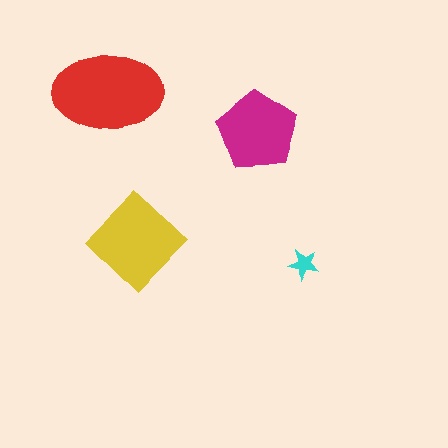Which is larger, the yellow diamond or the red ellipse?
The red ellipse.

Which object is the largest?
The red ellipse.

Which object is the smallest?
The cyan star.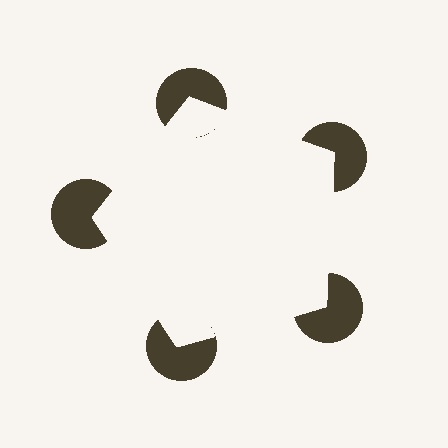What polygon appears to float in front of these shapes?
An illusory pentagon — its edges are inferred from the aligned wedge cuts in the pac-man discs, not physically drawn.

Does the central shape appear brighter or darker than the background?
It typically appears slightly brighter than the background, even though no actual brightness change is drawn.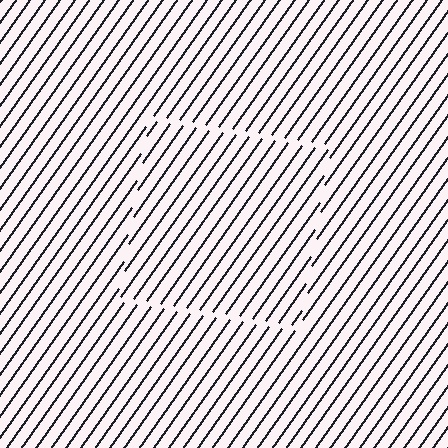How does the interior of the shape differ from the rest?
The interior of the shape contains the same grating, shifted by half a period — the contour is defined by the phase discontinuity where line-ends from the inner and outer gratings abut.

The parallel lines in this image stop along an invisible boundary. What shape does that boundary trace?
An illusory square. The interior of the shape contains the same grating, shifted by half a period — the contour is defined by the phase discontinuity where line-ends from the inner and outer gratings abut.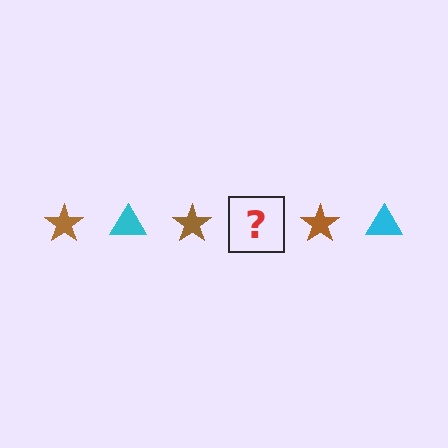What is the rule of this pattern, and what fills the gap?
The rule is that the pattern alternates between brown star and cyan triangle. The gap should be filled with a cyan triangle.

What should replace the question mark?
The question mark should be replaced with a cyan triangle.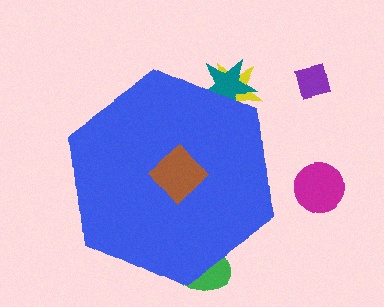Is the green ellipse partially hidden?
Yes, the green ellipse is partially hidden behind the blue hexagon.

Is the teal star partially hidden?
Yes, the teal star is partially hidden behind the blue hexagon.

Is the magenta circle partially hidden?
No, the magenta circle is fully visible.